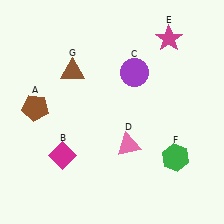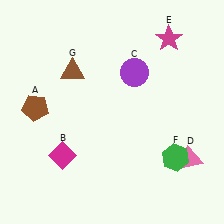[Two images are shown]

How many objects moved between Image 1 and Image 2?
1 object moved between the two images.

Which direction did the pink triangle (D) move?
The pink triangle (D) moved right.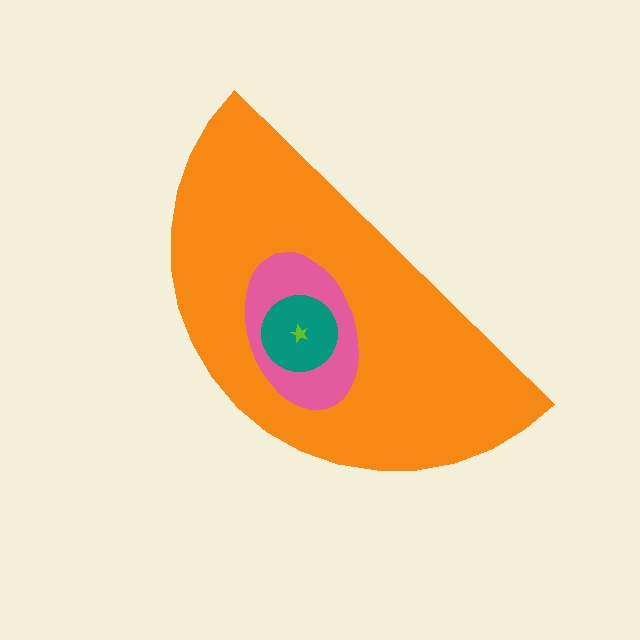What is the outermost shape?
The orange semicircle.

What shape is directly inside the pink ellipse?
The teal circle.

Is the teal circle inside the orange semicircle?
Yes.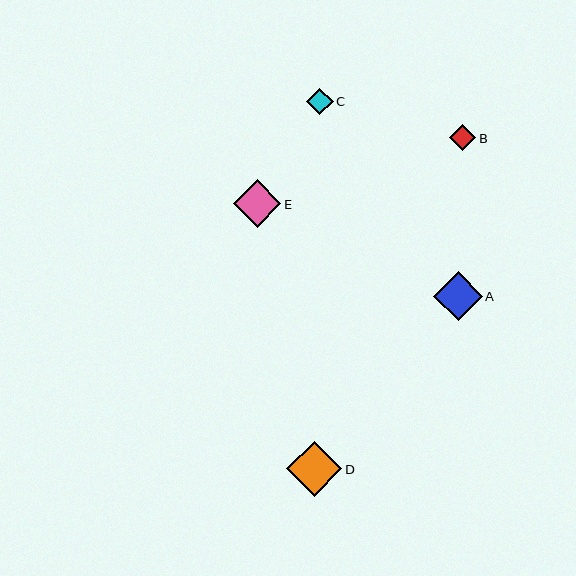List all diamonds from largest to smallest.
From largest to smallest: D, A, E, B, C.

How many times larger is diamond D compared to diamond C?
Diamond D is approximately 2.1 times the size of diamond C.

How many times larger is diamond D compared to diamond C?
Diamond D is approximately 2.1 times the size of diamond C.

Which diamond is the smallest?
Diamond C is the smallest with a size of approximately 26 pixels.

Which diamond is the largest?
Diamond D is the largest with a size of approximately 55 pixels.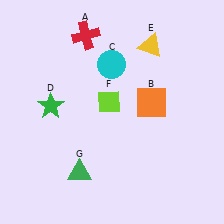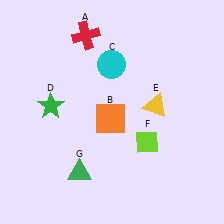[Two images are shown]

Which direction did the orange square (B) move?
The orange square (B) moved left.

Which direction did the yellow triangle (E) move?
The yellow triangle (E) moved down.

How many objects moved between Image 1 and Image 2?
3 objects moved between the two images.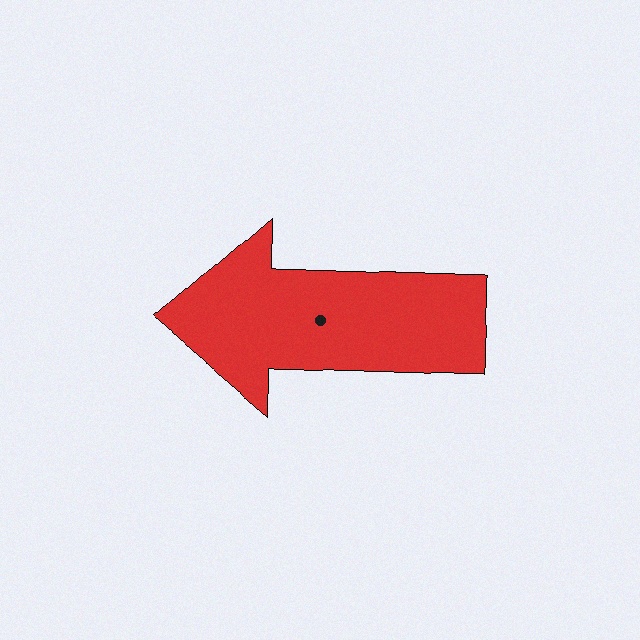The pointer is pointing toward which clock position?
Roughly 9 o'clock.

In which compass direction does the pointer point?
West.